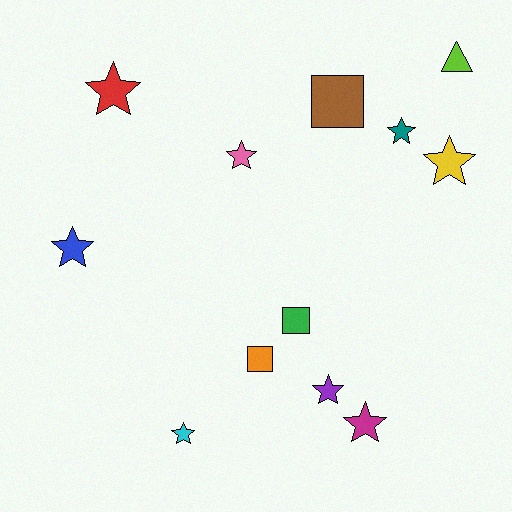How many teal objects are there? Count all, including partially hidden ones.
There is 1 teal object.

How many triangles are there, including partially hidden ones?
There is 1 triangle.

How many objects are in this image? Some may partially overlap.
There are 12 objects.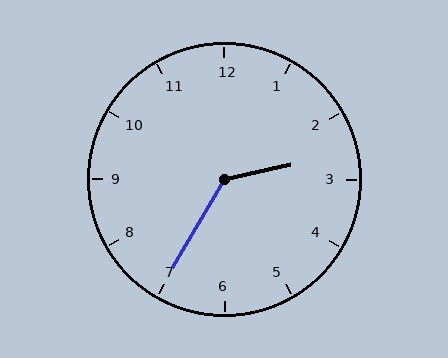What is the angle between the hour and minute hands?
Approximately 132 degrees.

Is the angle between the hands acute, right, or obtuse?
It is obtuse.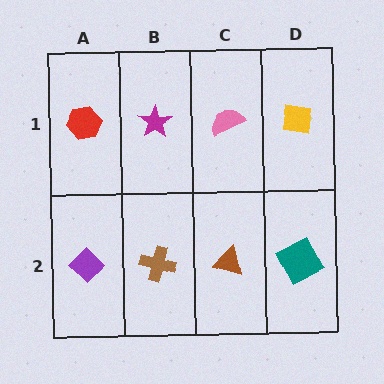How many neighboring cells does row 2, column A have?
2.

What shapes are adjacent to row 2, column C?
A pink semicircle (row 1, column C), a brown cross (row 2, column B), a teal square (row 2, column D).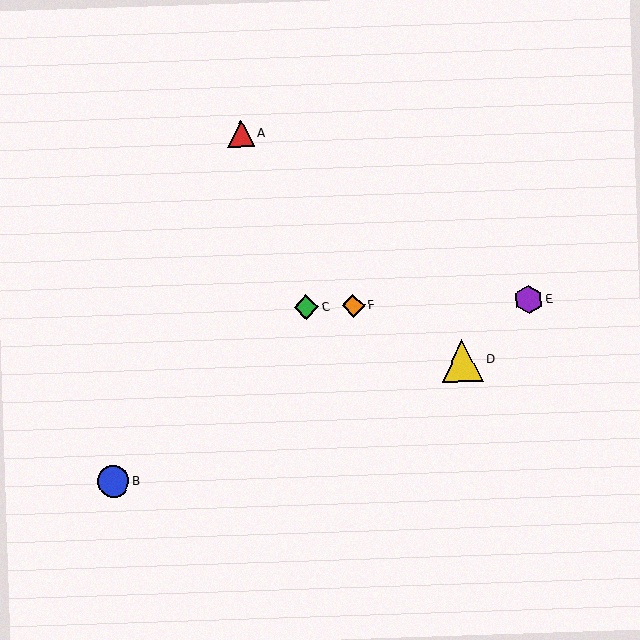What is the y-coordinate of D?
Object D is at y≈361.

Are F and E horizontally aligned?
Yes, both are at y≈306.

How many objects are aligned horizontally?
3 objects (C, E, F) are aligned horizontally.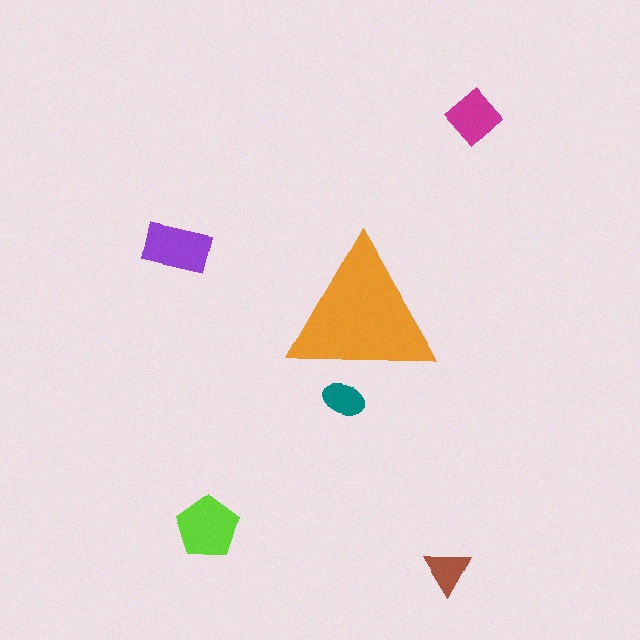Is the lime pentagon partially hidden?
No, the lime pentagon is fully visible.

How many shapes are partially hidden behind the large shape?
1 shape is partially hidden.